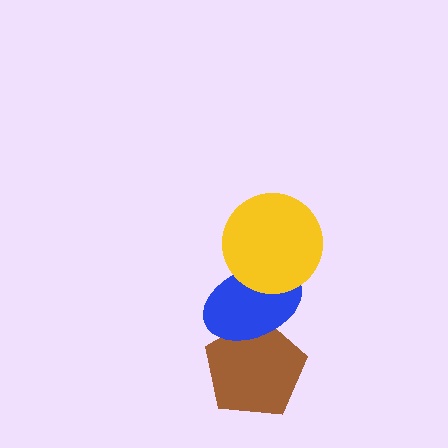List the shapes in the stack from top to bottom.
From top to bottom: the yellow circle, the blue ellipse, the brown pentagon.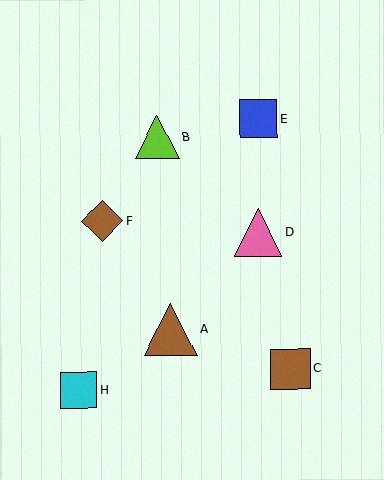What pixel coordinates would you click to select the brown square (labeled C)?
Click at (290, 369) to select the brown square C.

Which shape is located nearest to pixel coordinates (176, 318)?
The brown triangle (labeled A) at (171, 329) is nearest to that location.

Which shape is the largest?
The brown triangle (labeled A) is the largest.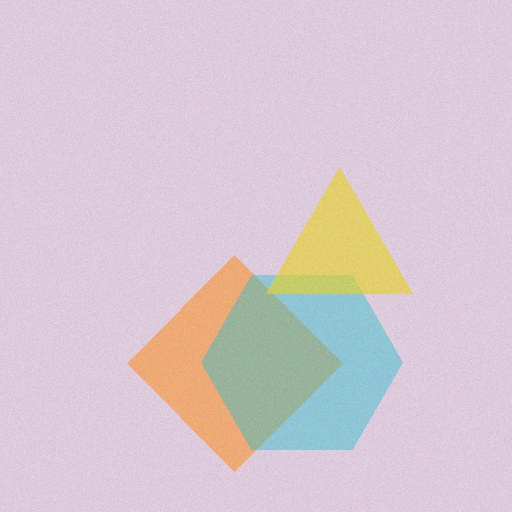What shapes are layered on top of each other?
The layered shapes are: an orange diamond, a cyan hexagon, a yellow triangle.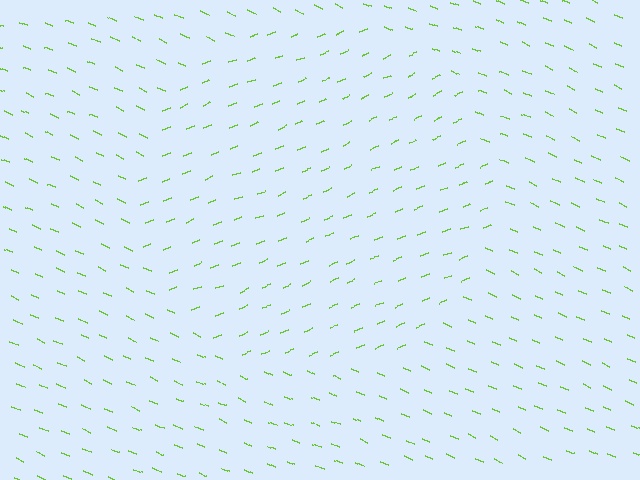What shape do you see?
I see a circle.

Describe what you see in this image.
The image is filled with small lime line segments. A circle region in the image has lines oriented differently from the surrounding lines, creating a visible texture boundary.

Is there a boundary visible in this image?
Yes, there is a texture boundary formed by a change in line orientation.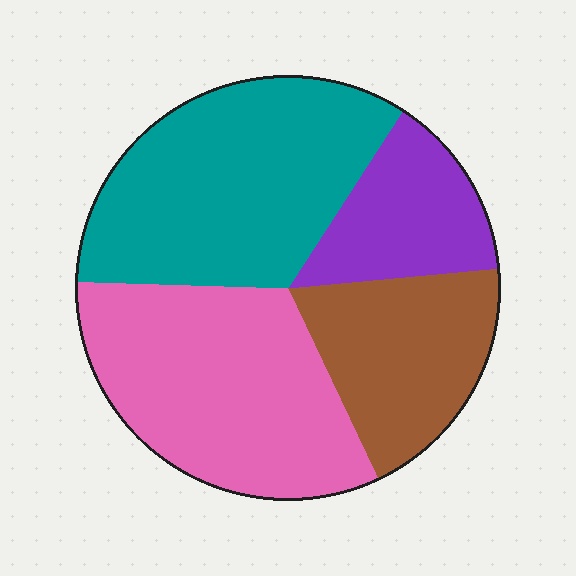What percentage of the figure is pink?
Pink takes up between a sixth and a third of the figure.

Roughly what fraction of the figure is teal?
Teal covers around 35% of the figure.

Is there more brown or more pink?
Pink.